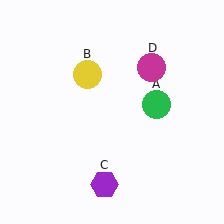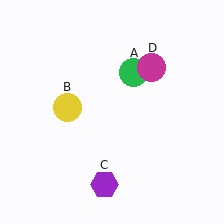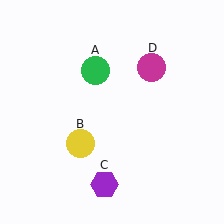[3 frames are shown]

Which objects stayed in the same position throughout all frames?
Purple hexagon (object C) and magenta circle (object D) remained stationary.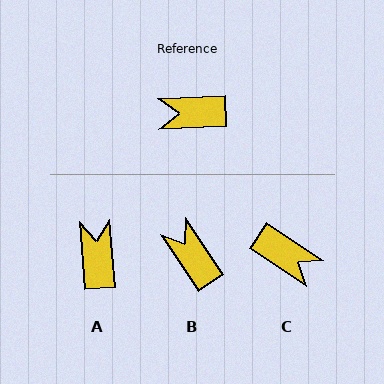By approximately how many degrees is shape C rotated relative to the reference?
Approximately 144 degrees counter-clockwise.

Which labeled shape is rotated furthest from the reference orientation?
C, about 144 degrees away.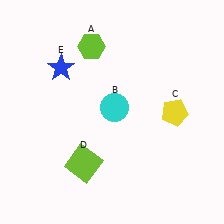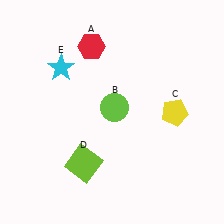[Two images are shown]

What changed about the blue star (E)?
In Image 1, E is blue. In Image 2, it changed to cyan.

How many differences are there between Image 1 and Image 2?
There are 3 differences between the two images.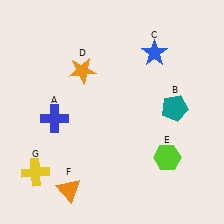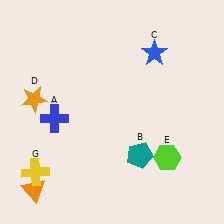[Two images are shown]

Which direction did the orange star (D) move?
The orange star (D) moved left.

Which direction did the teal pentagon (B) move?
The teal pentagon (B) moved down.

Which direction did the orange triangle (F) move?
The orange triangle (F) moved left.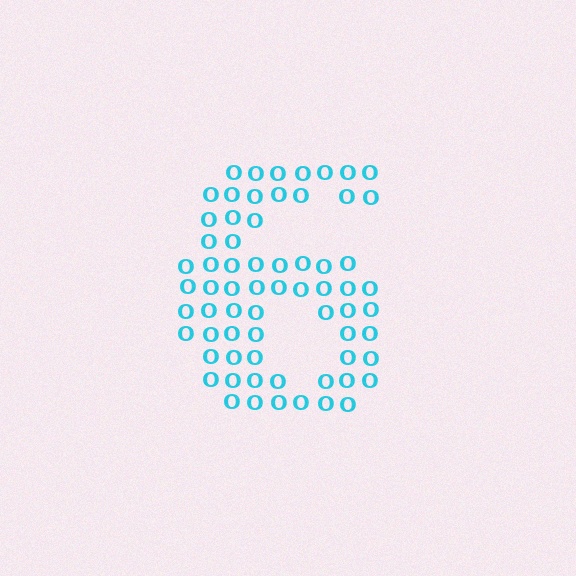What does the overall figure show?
The overall figure shows the digit 6.